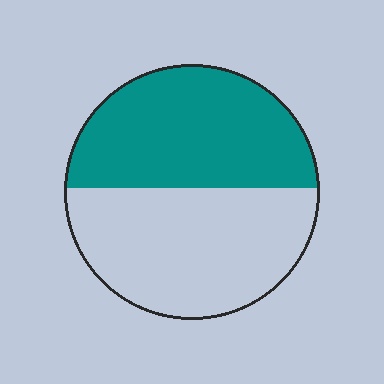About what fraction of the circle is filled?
About one half (1/2).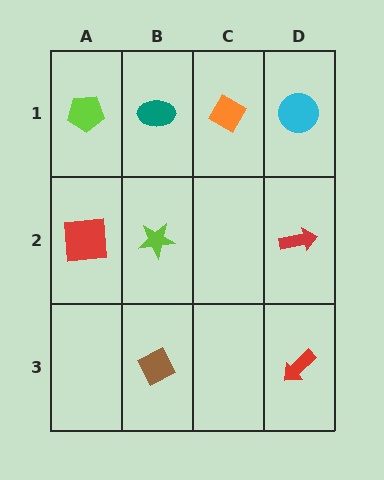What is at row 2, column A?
A red square.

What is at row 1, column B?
A teal ellipse.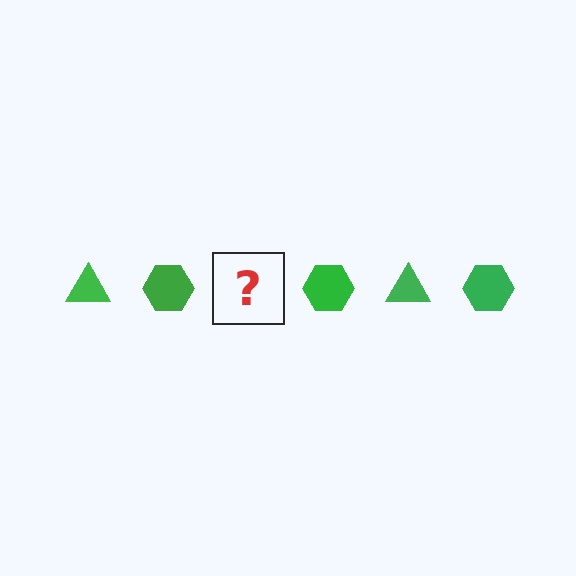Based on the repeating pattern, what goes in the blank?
The blank should be a green triangle.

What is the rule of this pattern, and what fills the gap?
The rule is that the pattern cycles through triangle, hexagon shapes in green. The gap should be filled with a green triangle.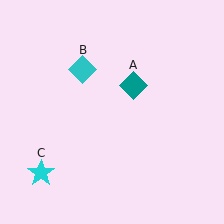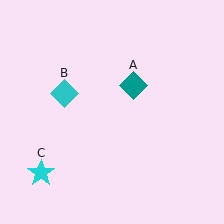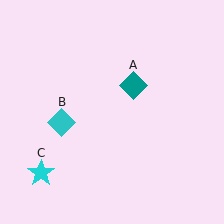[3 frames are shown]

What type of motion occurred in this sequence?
The cyan diamond (object B) rotated counterclockwise around the center of the scene.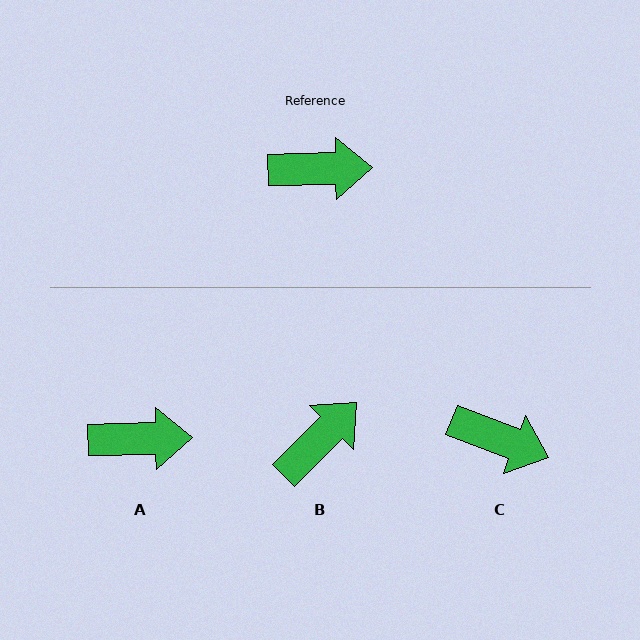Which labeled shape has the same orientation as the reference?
A.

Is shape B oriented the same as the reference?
No, it is off by about 44 degrees.